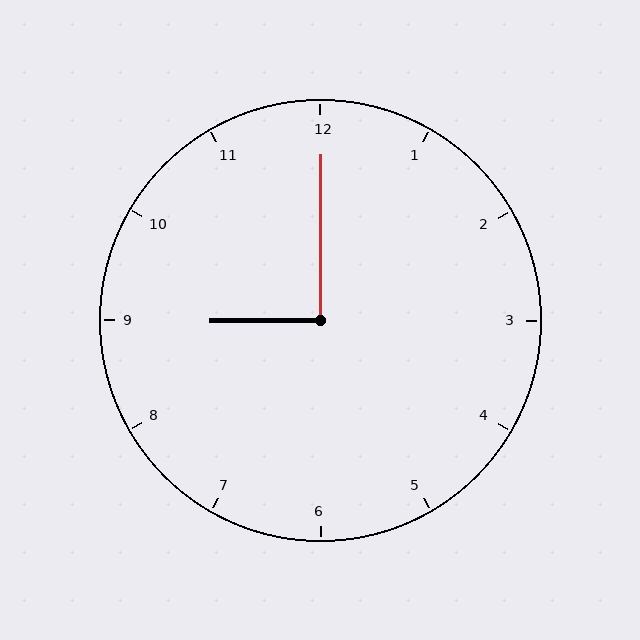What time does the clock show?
9:00.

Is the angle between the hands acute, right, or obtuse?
It is right.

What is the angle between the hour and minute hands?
Approximately 90 degrees.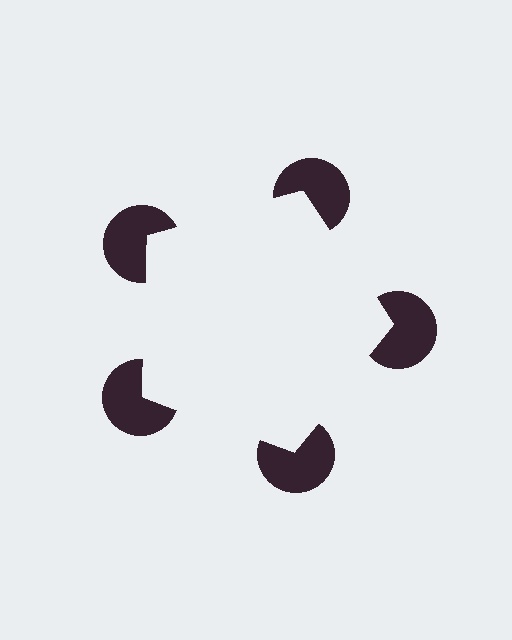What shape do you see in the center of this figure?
An illusory pentagon — its edges are inferred from the aligned wedge cuts in the pac-man discs, not physically drawn.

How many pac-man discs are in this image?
There are 5 — one at each vertex of the illusory pentagon.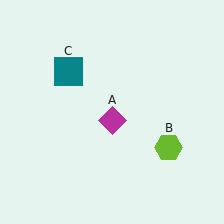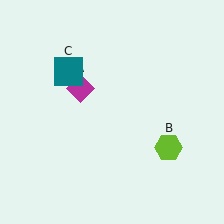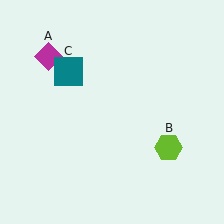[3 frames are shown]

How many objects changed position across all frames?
1 object changed position: magenta diamond (object A).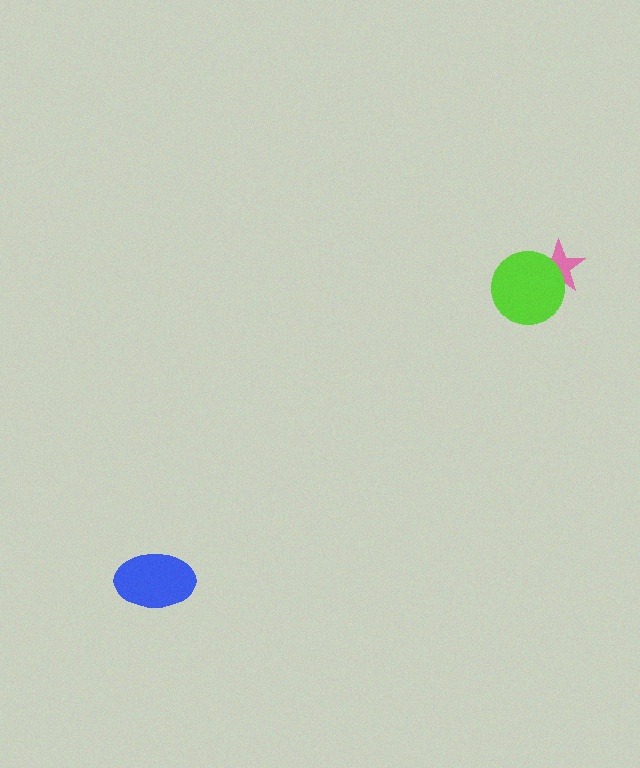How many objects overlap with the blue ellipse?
0 objects overlap with the blue ellipse.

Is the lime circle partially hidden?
No, no other shape covers it.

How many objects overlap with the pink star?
1 object overlaps with the pink star.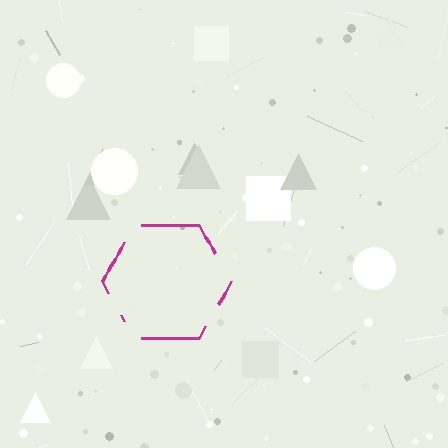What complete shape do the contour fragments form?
The contour fragments form a hexagon.